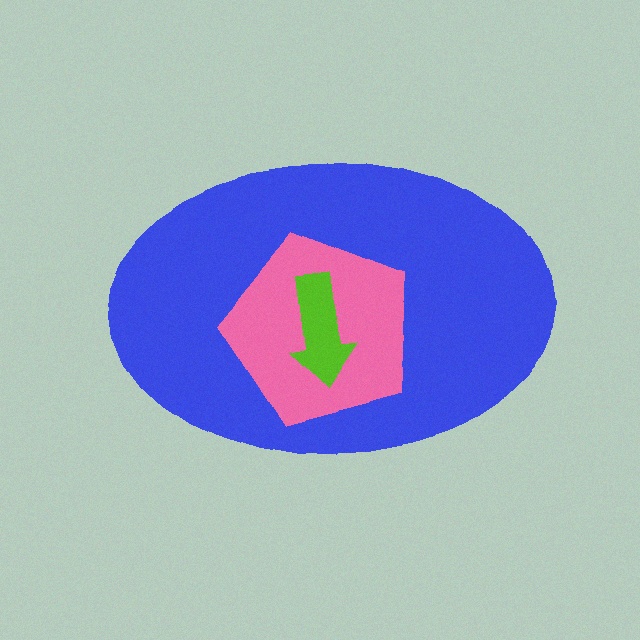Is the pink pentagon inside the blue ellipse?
Yes.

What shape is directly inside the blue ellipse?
The pink pentagon.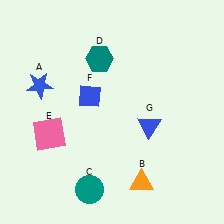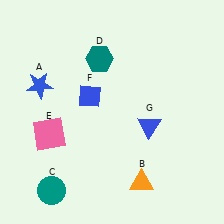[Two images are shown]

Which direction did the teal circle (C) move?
The teal circle (C) moved left.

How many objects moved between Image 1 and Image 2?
1 object moved between the two images.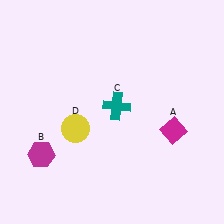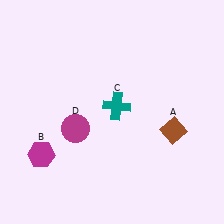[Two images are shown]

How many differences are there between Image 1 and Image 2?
There are 2 differences between the two images.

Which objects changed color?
A changed from magenta to brown. D changed from yellow to magenta.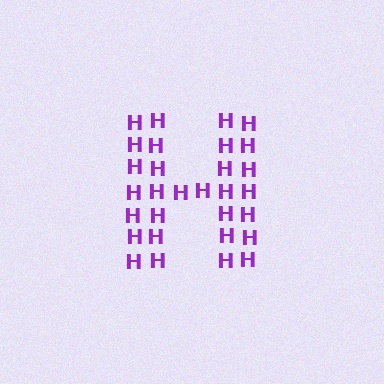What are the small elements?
The small elements are letter H's.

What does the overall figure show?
The overall figure shows the letter H.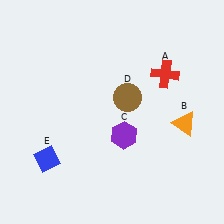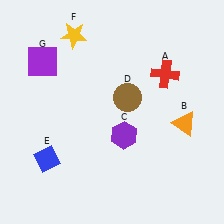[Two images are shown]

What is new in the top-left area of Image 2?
A yellow star (F) was added in the top-left area of Image 2.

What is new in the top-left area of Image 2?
A purple square (G) was added in the top-left area of Image 2.